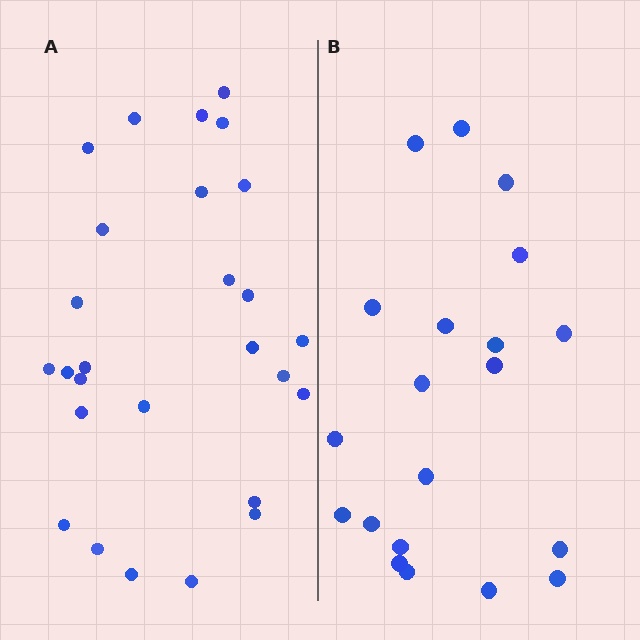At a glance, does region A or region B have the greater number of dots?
Region A (the left region) has more dots.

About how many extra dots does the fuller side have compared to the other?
Region A has roughly 8 or so more dots than region B.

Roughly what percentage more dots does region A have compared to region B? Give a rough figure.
About 35% more.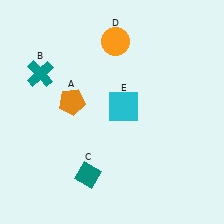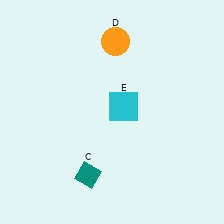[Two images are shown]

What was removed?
The teal cross (B), the orange pentagon (A) were removed in Image 2.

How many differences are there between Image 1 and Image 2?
There are 2 differences between the two images.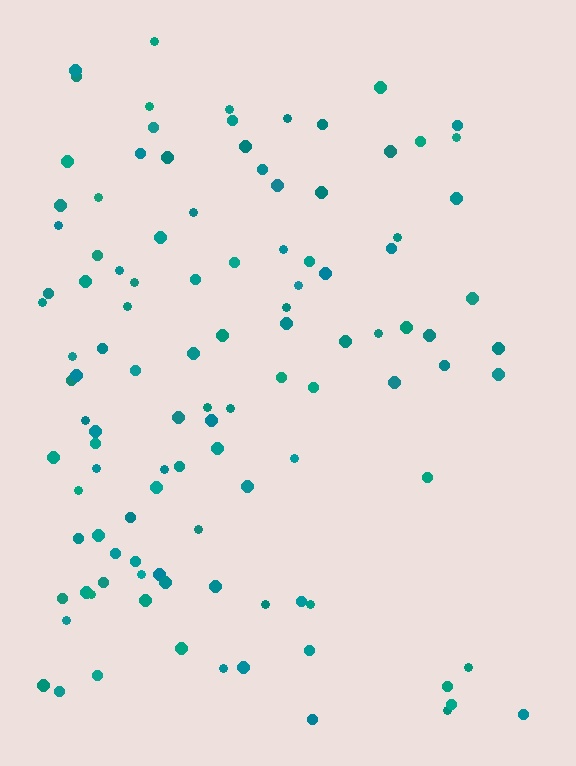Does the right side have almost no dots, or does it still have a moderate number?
Still a moderate number, just noticeably fewer than the left.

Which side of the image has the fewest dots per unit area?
The right.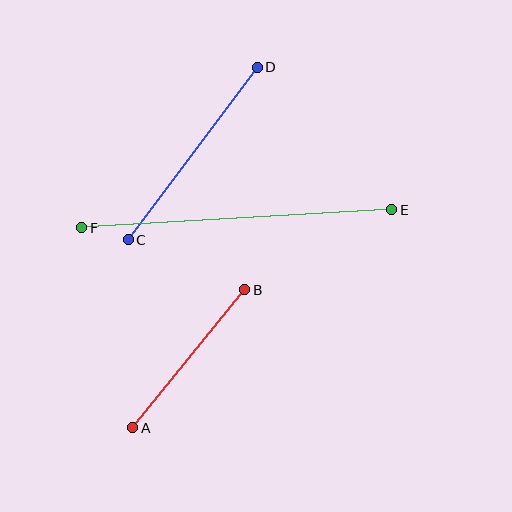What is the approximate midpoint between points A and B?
The midpoint is at approximately (189, 359) pixels.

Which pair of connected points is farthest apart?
Points E and F are farthest apart.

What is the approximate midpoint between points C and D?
The midpoint is at approximately (193, 154) pixels.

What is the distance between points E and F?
The distance is approximately 311 pixels.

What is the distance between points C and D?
The distance is approximately 216 pixels.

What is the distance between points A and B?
The distance is approximately 178 pixels.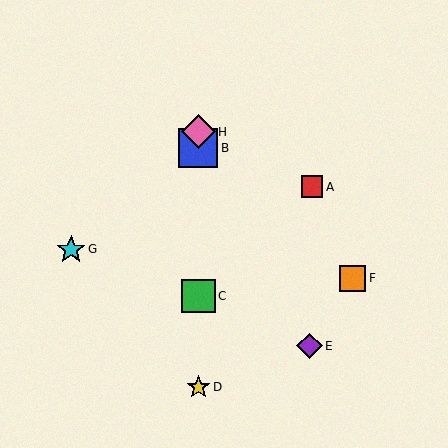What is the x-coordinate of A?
Object A is at x≈312.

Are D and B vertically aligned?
Yes, both are at x≈198.